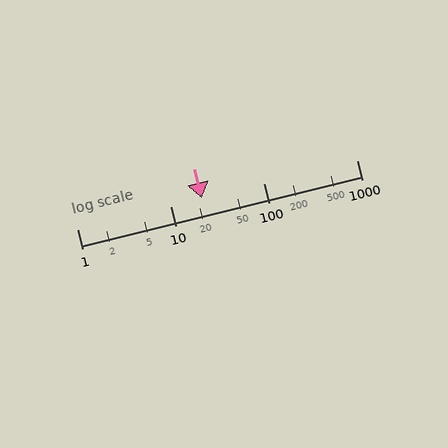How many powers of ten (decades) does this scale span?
The scale spans 3 decades, from 1 to 1000.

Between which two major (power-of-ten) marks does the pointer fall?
The pointer is between 10 and 100.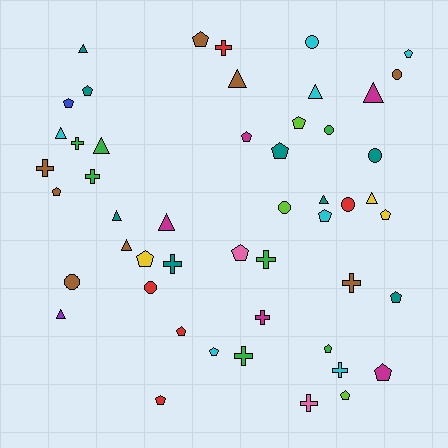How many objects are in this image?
There are 50 objects.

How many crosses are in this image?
There are 11 crosses.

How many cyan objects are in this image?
There are 7 cyan objects.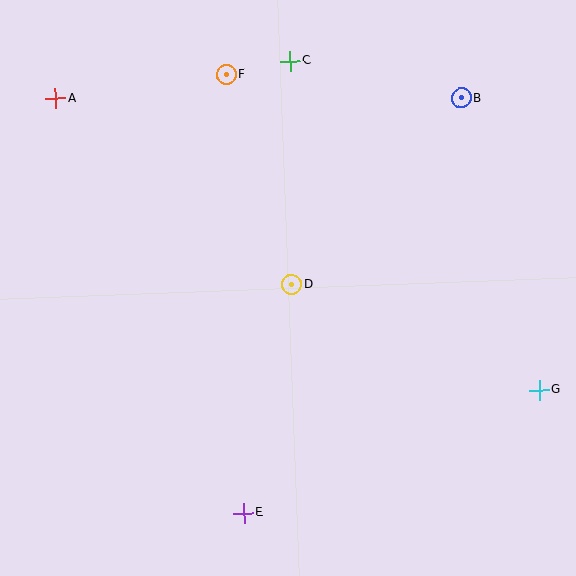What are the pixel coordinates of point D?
Point D is at (292, 284).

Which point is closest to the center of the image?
Point D at (292, 284) is closest to the center.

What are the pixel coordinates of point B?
Point B is at (461, 98).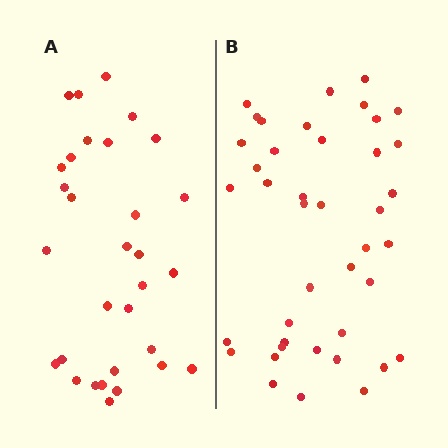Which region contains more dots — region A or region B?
Region B (the right region) has more dots.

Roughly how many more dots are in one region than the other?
Region B has roughly 10 or so more dots than region A.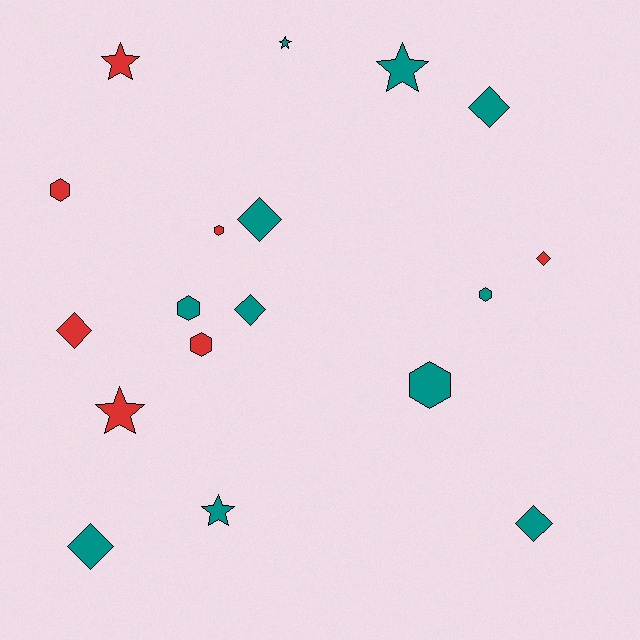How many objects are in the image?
There are 18 objects.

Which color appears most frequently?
Teal, with 11 objects.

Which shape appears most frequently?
Diamond, with 7 objects.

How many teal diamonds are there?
There are 5 teal diamonds.